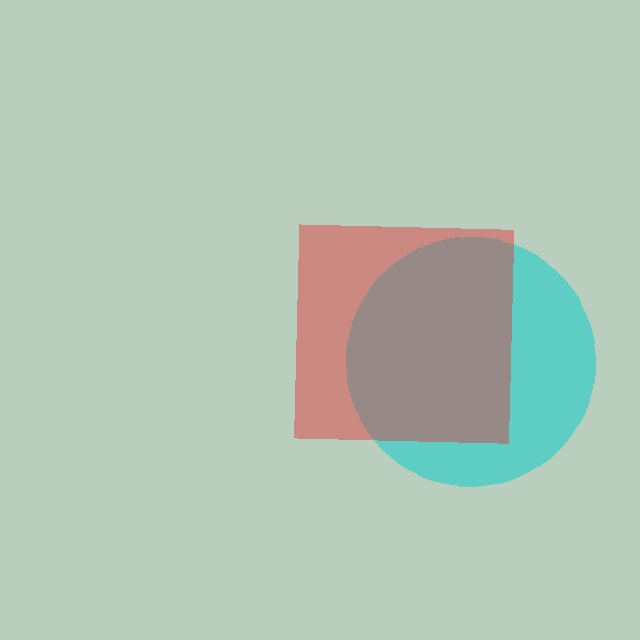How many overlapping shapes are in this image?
There are 2 overlapping shapes in the image.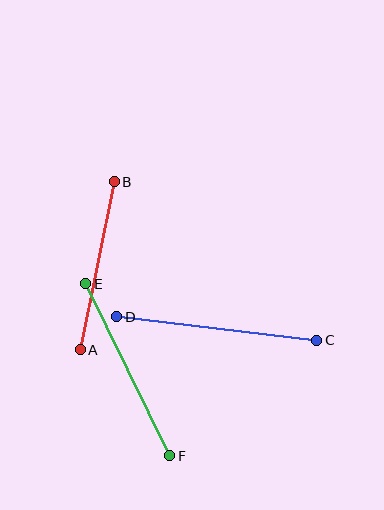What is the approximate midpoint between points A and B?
The midpoint is at approximately (97, 266) pixels.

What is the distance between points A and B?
The distance is approximately 172 pixels.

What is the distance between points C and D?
The distance is approximately 202 pixels.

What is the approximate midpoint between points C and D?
The midpoint is at approximately (217, 328) pixels.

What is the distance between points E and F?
The distance is approximately 191 pixels.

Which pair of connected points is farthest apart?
Points C and D are farthest apart.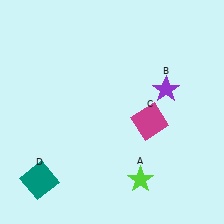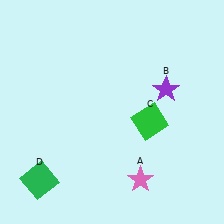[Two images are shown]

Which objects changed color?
A changed from lime to pink. C changed from magenta to green. D changed from teal to green.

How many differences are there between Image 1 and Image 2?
There are 3 differences between the two images.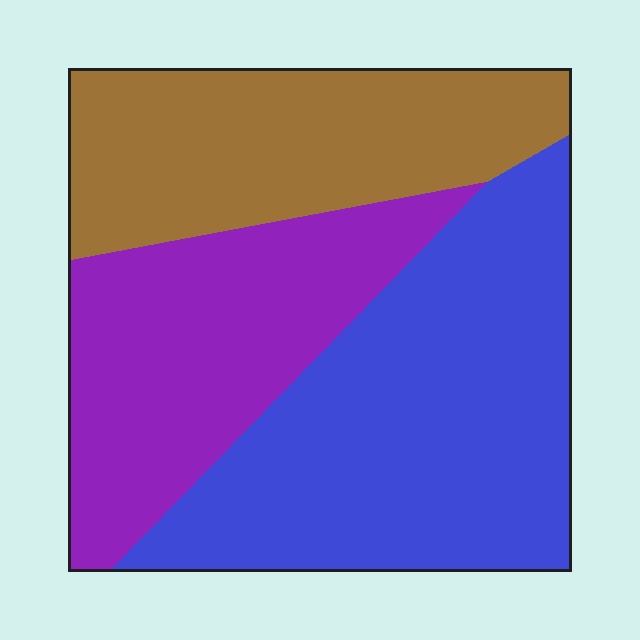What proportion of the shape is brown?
Brown takes up about one quarter (1/4) of the shape.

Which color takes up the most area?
Blue, at roughly 45%.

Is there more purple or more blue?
Blue.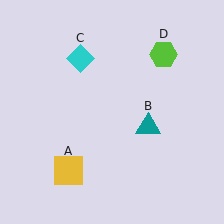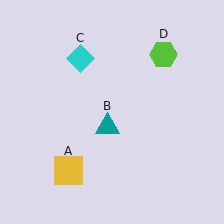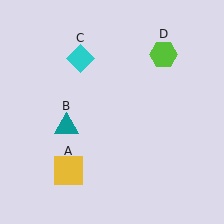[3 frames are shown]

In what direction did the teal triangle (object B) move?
The teal triangle (object B) moved left.